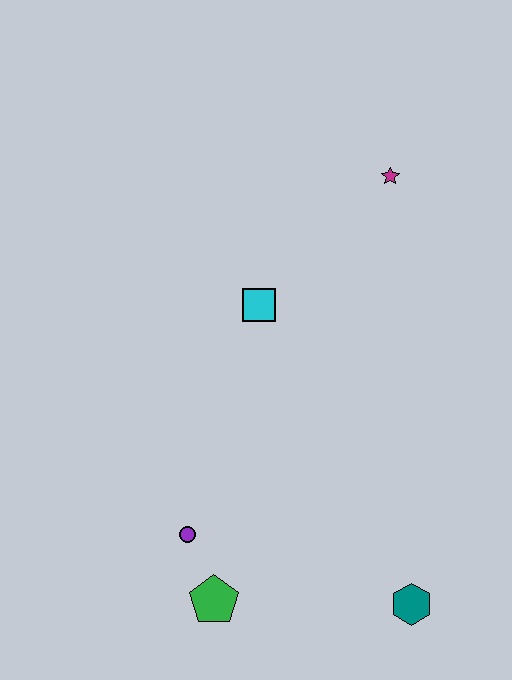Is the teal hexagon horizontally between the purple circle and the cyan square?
No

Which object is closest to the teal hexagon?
The green pentagon is closest to the teal hexagon.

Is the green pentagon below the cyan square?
Yes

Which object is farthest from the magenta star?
The green pentagon is farthest from the magenta star.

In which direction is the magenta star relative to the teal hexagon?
The magenta star is above the teal hexagon.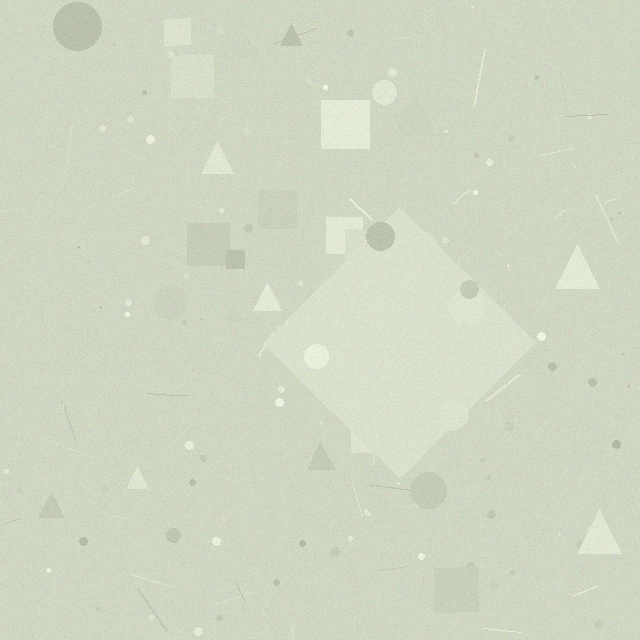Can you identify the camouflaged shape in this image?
The camouflaged shape is a diamond.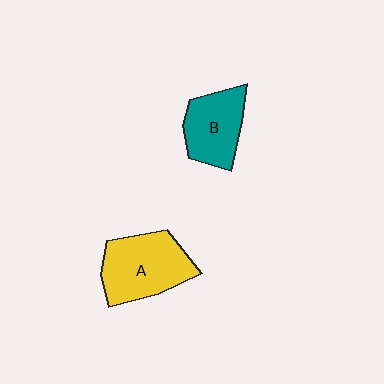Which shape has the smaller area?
Shape B (teal).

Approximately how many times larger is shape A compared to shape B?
Approximately 1.3 times.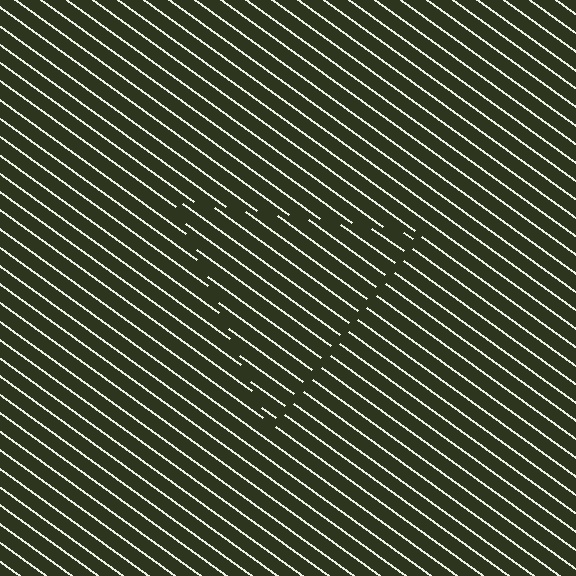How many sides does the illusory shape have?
3 sides — the line-ends trace a triangle.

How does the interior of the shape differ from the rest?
The interior of the shape contains the same grating, shifted by half a period — the contour is defined by the phase discontinuity where line-ends from the inner and outer gratings abut.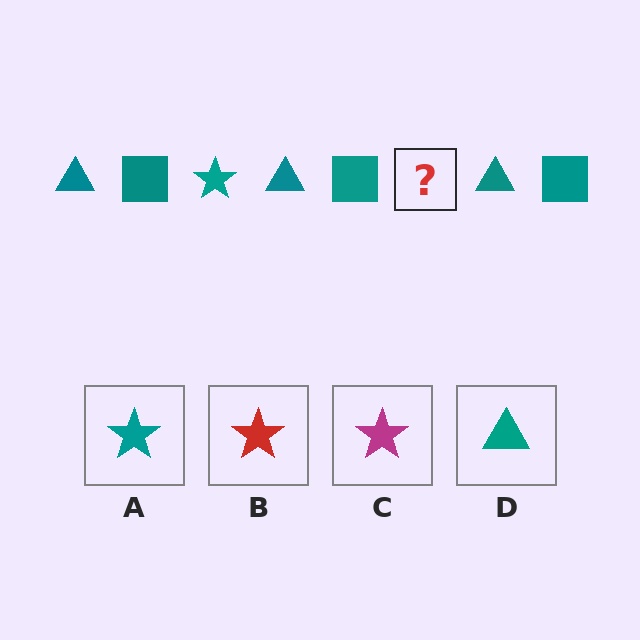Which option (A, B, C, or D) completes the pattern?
A.